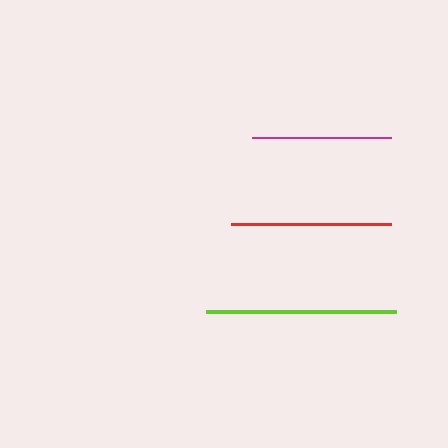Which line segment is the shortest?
The magenta line is the shortest at approximately 139 pixels.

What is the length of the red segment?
The red segment is approximately 160 pixels long.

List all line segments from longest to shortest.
From longest to shortest: lime, red, magenta.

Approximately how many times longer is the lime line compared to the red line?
The lime line is approximately 1.2 times the length of the red line.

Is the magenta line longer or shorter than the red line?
The red line is longer than the magenta line.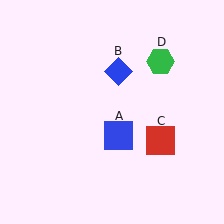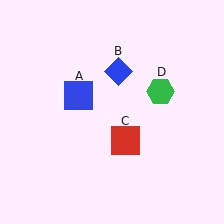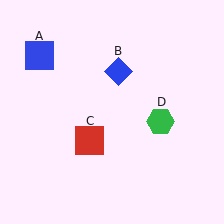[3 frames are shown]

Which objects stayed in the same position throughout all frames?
Blue diamond (object B) remained stationary.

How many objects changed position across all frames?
3 objects changed position: blue square (object A), red square (object C), green hexagon (object D).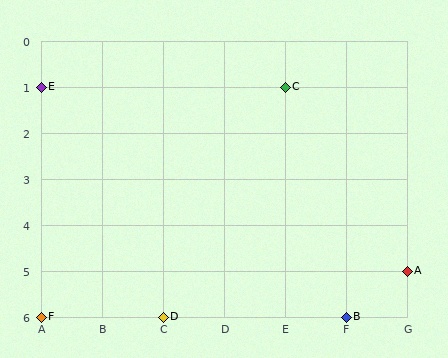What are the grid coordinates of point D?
Point D is at grid coordinates (C, 6).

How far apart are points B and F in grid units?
Points B and F are 5 columns apart.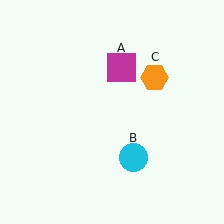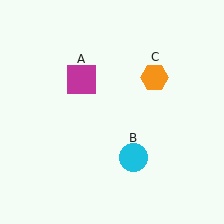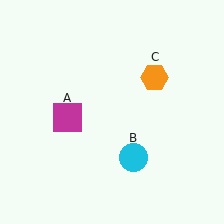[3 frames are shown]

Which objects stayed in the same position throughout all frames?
Cyan circle (object B) and orange hexagon (object C) remained stationary.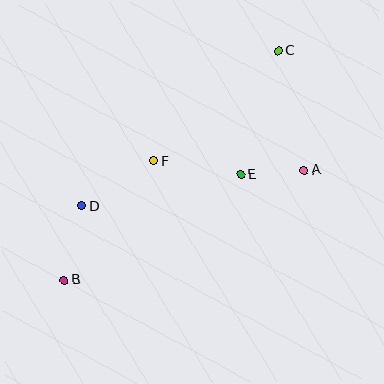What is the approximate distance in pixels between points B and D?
The distance between B and D is approximately 76 pixels.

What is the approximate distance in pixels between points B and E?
The distance between B and E is approximately 206 pixels.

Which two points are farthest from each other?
Points B and C are farthest from each other.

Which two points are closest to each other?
Points A and E are closest to each other.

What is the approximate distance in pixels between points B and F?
The distance between B and F is approximately 149 pixels.